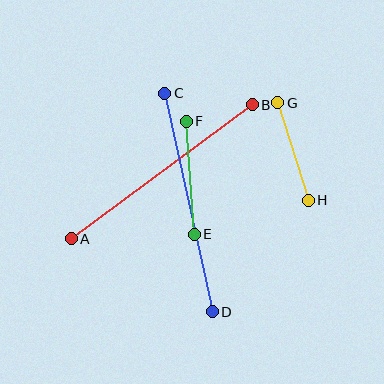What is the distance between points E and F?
The distance is approximately 113 pixels.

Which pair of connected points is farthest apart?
Points A and B are farthest apart.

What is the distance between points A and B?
The distance is approximately 225 pixels.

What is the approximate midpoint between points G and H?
The midpoint is at approximately (293, 151) pixels.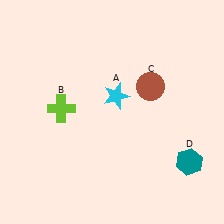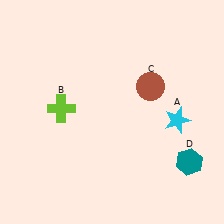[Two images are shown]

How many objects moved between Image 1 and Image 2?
1 object moved between the two images.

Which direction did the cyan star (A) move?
The cyan star (A) moved right.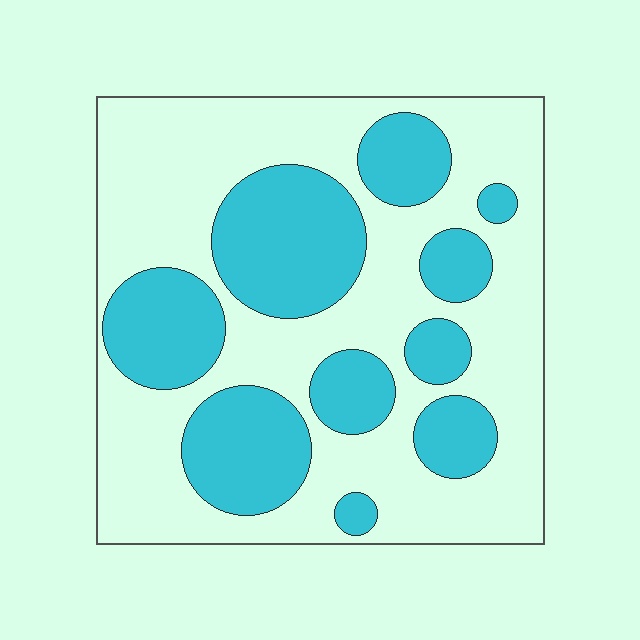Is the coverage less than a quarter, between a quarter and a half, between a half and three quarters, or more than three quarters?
Between a quarter and a half.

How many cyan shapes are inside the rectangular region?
10.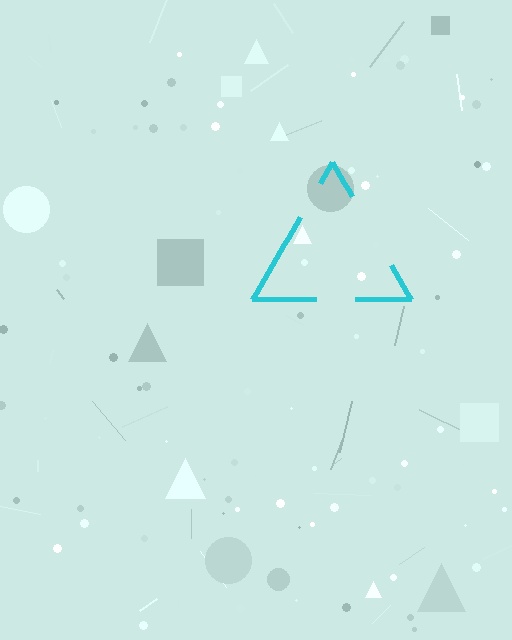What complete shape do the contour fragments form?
The contour fragments form a triangle.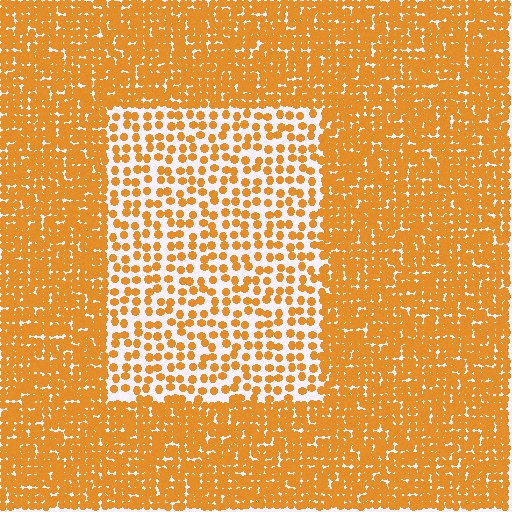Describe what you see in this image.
The image contains small orange elements arranged at two different densities. A rectangle-shaped region is visible where the elements are less densely packed than the surrounding area.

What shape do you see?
I see a rectangle.